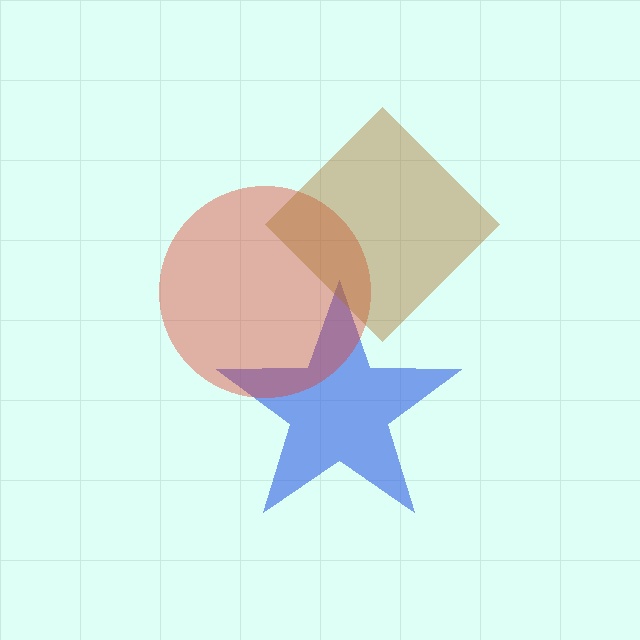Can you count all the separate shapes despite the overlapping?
Yes, there are 3 separate shapes.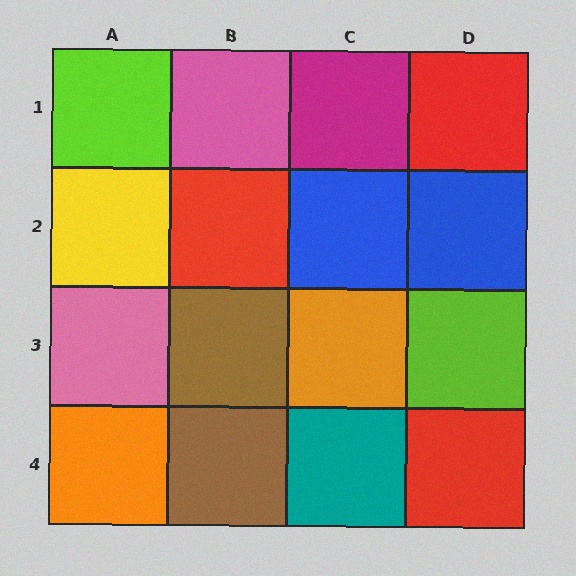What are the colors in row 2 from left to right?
Yellow, red, blue, blue.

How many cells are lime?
2 cells are lime.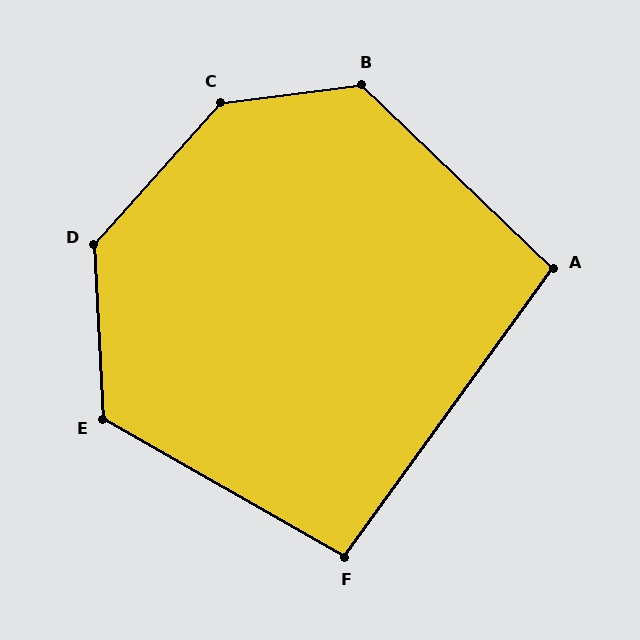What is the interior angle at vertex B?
Approximately 129 degrees (obtuse).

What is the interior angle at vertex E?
Approximately 123 degrees (obtuse).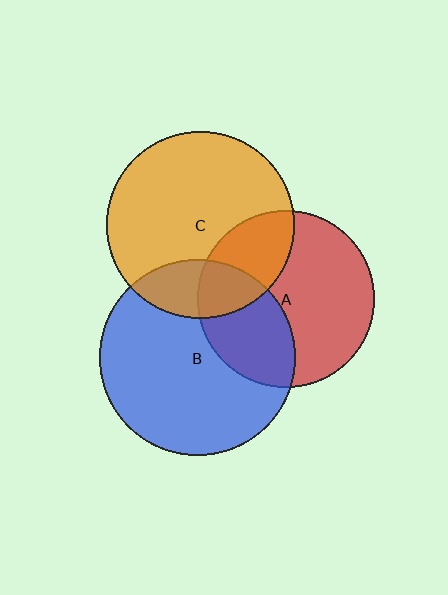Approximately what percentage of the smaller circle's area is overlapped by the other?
Approximately 35%.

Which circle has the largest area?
Circle B (blue).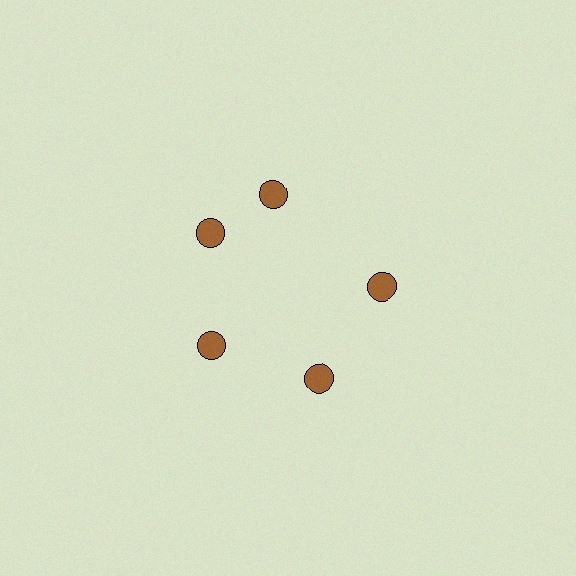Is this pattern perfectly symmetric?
No. The 5 brown circles are arranged in a ring, but one element near the 1 o'clock position is rotated out of alignment along the ring, breaking the 5-fold rotational symmetry.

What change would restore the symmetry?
The symmetry would be restored by rotating it back into even spacing with its neighbors so that all 5 circles sit at equal angles and equal distance from the center.